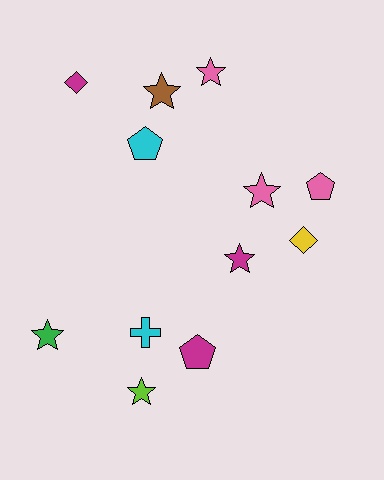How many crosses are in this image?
There is 1 cross.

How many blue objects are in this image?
There are no blue objects.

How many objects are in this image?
There are 12 objects.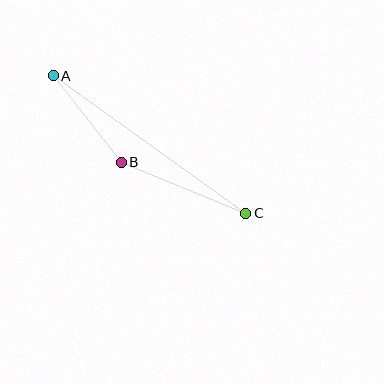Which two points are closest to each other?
Points A and B are closest to each other.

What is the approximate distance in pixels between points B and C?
The distance between B and C is approximately 135 pixels.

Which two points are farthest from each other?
Points A and C are farthest from each other.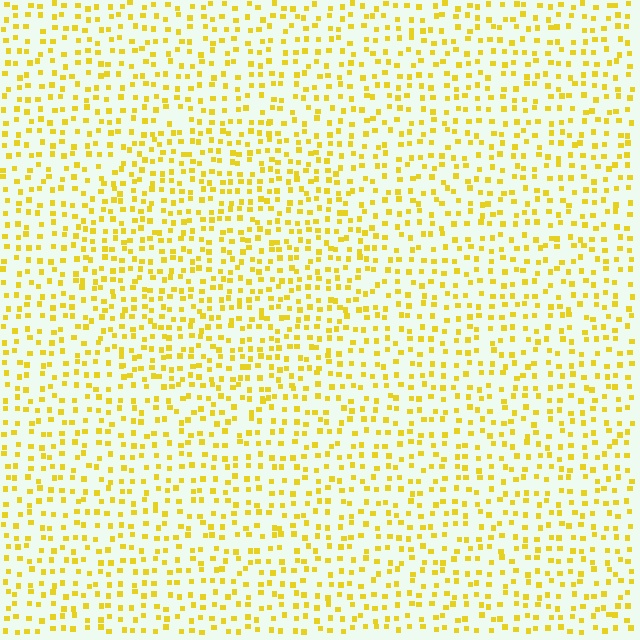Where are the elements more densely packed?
The elements are more densely packed inside the circle boundary.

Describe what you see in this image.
The image contains small yellow elements arranged at two different densities. A circle-shaped region is visible where the elements are more densely packed than the surrounding area.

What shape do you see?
I see a circle.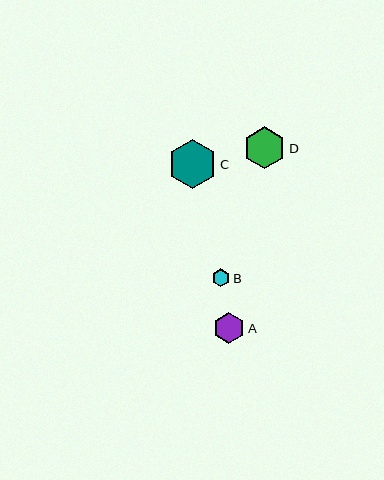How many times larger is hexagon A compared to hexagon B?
Hexagon A is approximately 1.7 times the size of hexagon B.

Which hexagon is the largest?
Hexagon C is the largest with a size of approximately 48 pixels.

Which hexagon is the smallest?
Hexagon B is the smallest with a size of approximately 18 pixels.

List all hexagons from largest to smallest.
From largest to smallest: C, D, A, B.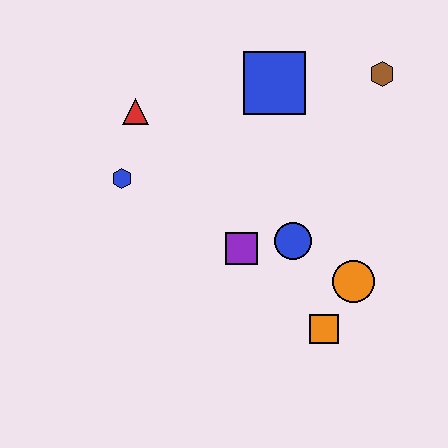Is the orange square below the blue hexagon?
Yes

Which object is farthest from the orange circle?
The red triangle is farthest from the orange circle.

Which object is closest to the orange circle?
The orange square is closest to the orange circle.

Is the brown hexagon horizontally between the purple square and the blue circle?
No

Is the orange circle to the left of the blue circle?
No